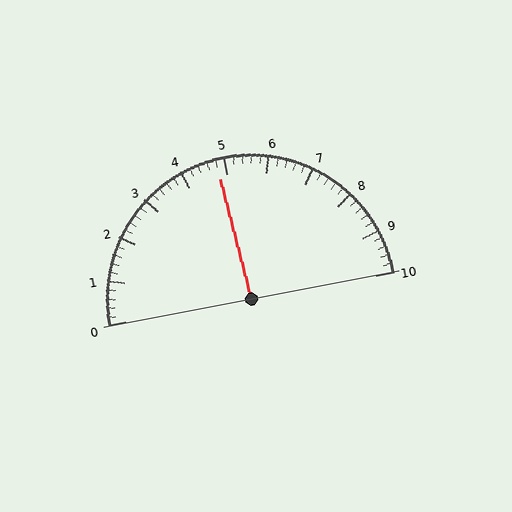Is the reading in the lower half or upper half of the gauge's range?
The reading is in the lower half of the range (0 to 10).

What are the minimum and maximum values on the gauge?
The gauge ranges from 0 to 10.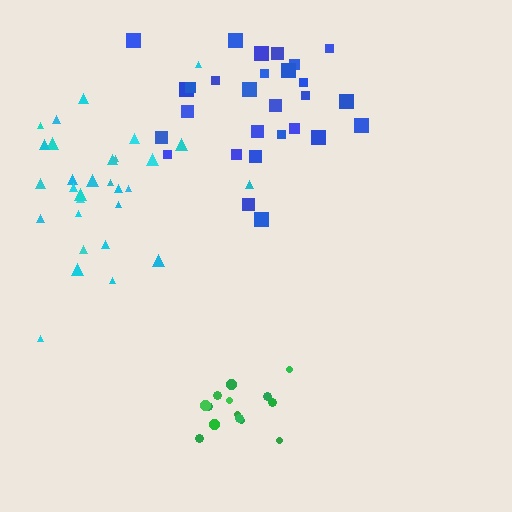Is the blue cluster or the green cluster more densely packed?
Green.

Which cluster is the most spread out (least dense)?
Blue.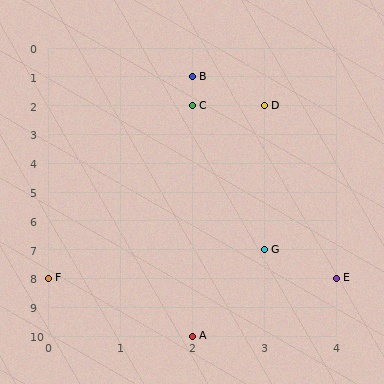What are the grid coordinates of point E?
Point E is at grid coordinates (4, 8).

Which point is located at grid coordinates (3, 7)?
Point G is at (3, 7).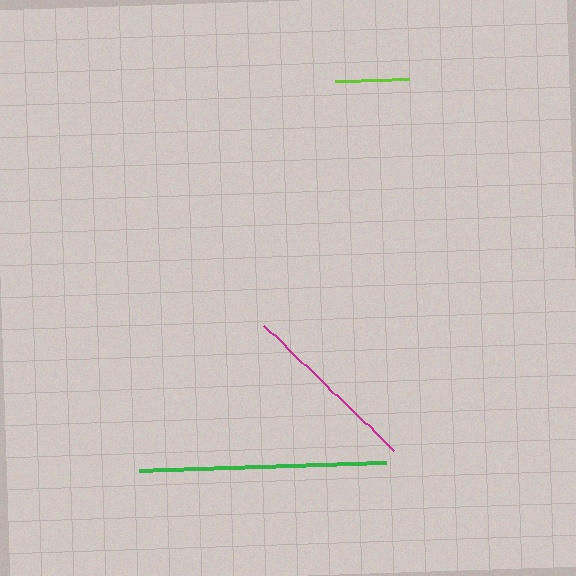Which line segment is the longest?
The green line is the longest at approximately 247 pixels.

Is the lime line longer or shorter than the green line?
The green line is longer than the lime line.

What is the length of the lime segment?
The lime segment is approximately 75 pixels long.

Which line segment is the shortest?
The lime line is the shortest at approximately 75 pixels.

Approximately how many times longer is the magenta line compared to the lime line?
The magenta line is approximately 2.4 times the length of the lime line.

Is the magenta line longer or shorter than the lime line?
The magenta line is longer than the lime line.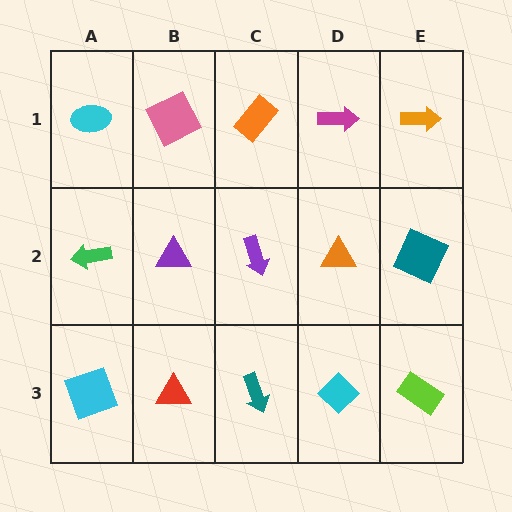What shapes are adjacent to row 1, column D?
An orange triangle (row 2, column D), an orange rectangle (row 1, column C), an orange arrow (row 1, column E).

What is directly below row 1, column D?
An orange triangle.